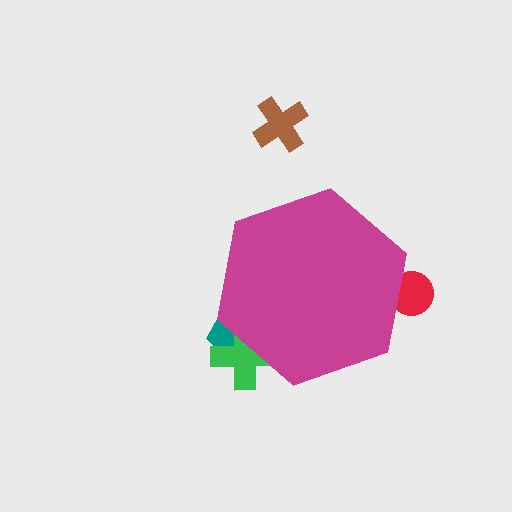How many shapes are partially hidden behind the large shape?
3 shapes are partially hidden.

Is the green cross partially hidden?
Yes, the green cross is partially hidden behind the magenta hexagon.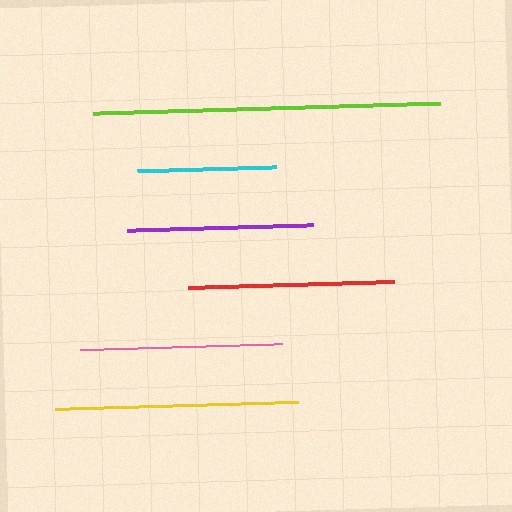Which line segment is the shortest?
The cyan line is the shortest at approximately 140 pixels.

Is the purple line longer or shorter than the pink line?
The pink line is longer than the purple line.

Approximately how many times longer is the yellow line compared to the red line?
The yellow line is approximately 1.2 times the length of the red line.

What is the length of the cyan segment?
The cyan segment is approximately 140 pixels long.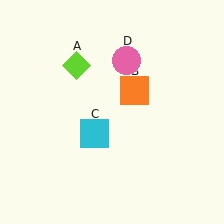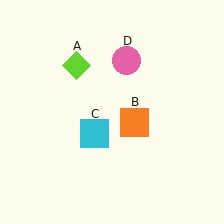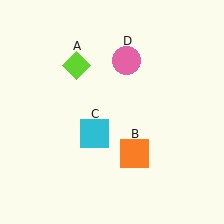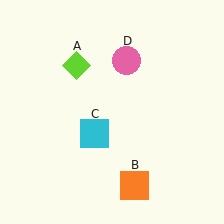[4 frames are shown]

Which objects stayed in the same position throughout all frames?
Lime diamond (object A) and cyan square (object C) and pink circle (object D) remained stationary.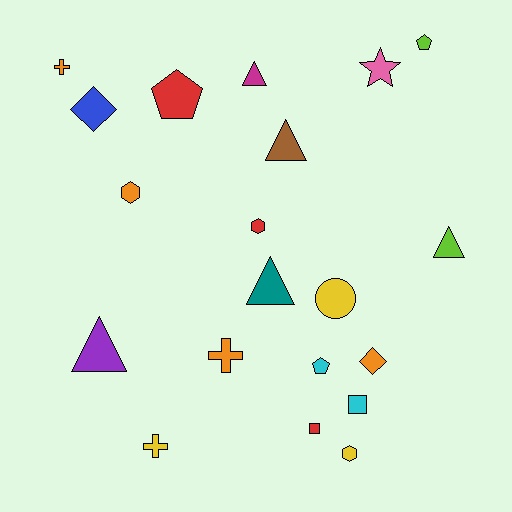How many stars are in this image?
There is 1 star.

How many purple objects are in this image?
There is 1 purple object.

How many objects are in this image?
There are 20 objects.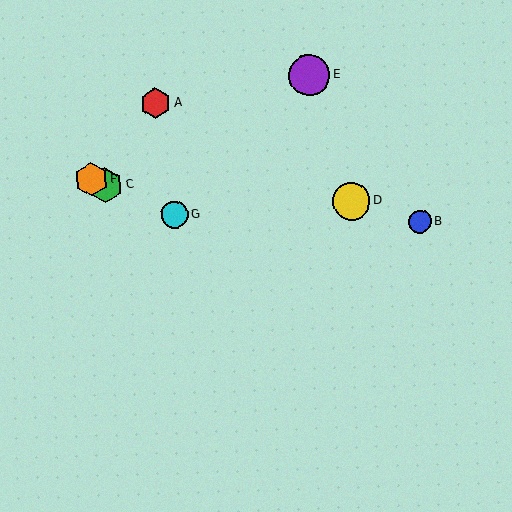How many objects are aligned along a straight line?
3 objects (C, F, G) are aligned along a straight line.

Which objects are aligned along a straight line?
Objects C, F, G are aligned along a straight line.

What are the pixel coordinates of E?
Object E is at (309, 75).